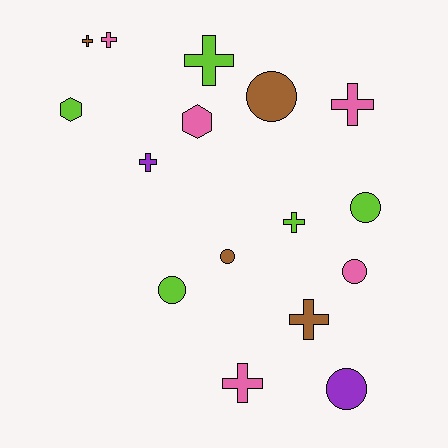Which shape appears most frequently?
Cross, with 8 objects.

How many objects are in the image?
There are 16 objects.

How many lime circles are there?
There are 2 lime circles.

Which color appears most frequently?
Pink, with 5 objects.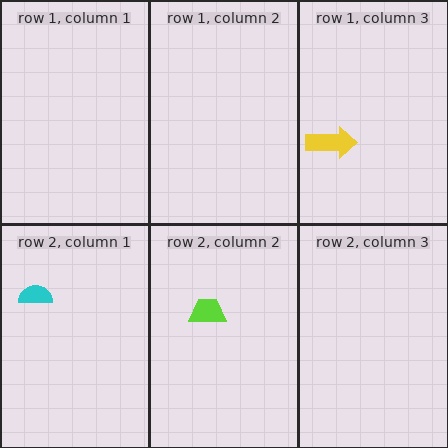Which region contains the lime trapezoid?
The row 2, column 2 region.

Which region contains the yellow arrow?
The row 1, column 3 region.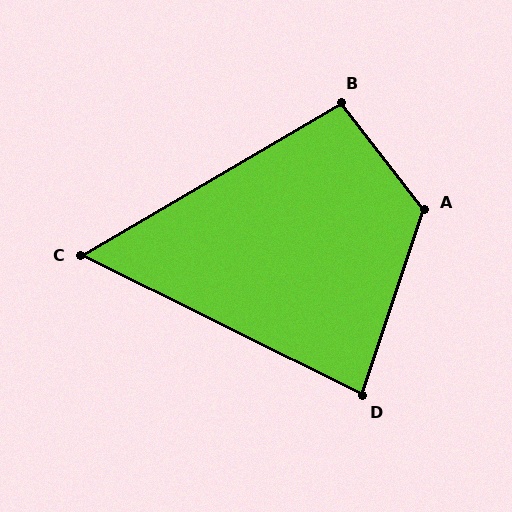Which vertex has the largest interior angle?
A, at approximately 123 degrees.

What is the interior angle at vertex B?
Approximately 98 degrees (obtuse).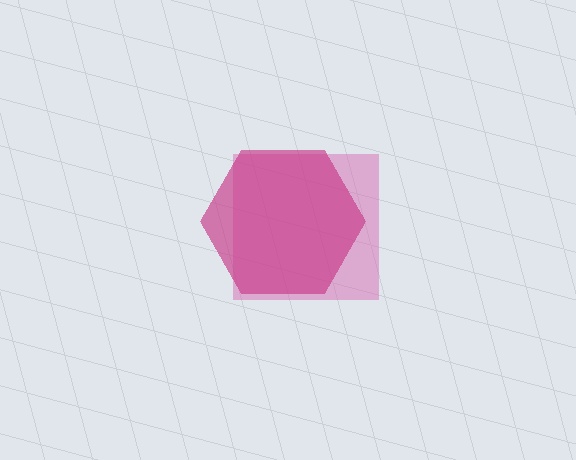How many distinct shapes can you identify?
There are 2 distinct shapes: a pink square, a magenta hexagon.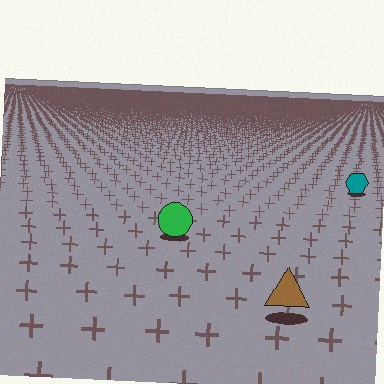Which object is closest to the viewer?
The brown triangle is closest. The texture marks near it are larger and more spread out.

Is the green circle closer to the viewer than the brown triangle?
No. The brown triangle is closer — you can tell from the texture gradient: the ground texture is coarser near it.